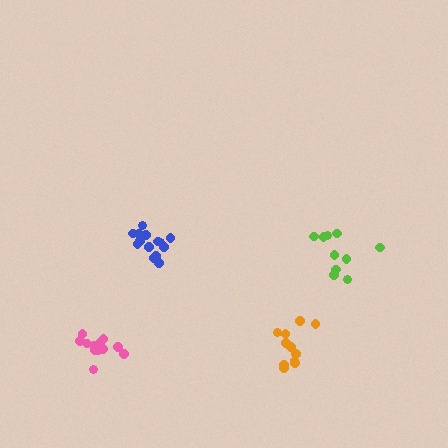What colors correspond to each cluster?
The clusters are colored: blue, lime, pink, orange.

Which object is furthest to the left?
The pink cluster is leftmost.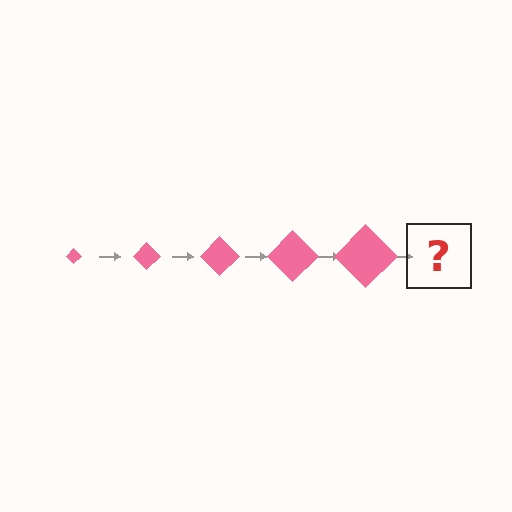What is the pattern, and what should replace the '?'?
The pattern is that the diamond gets progressively larger each step. The '?' should be a pink diamond, larger than the previous one.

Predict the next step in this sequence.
The next step is a pink diamond, larger than the previous one.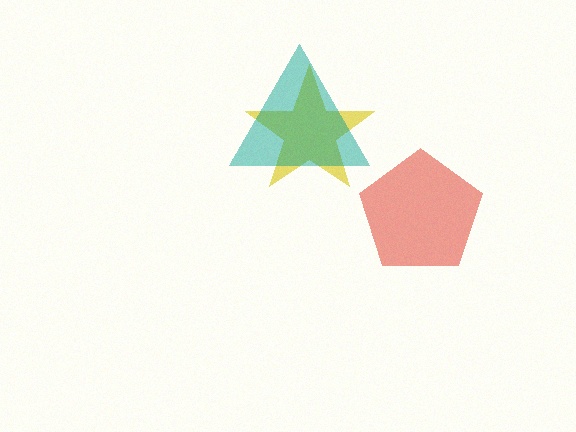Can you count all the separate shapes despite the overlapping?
Yes, there are 3 separate shapes.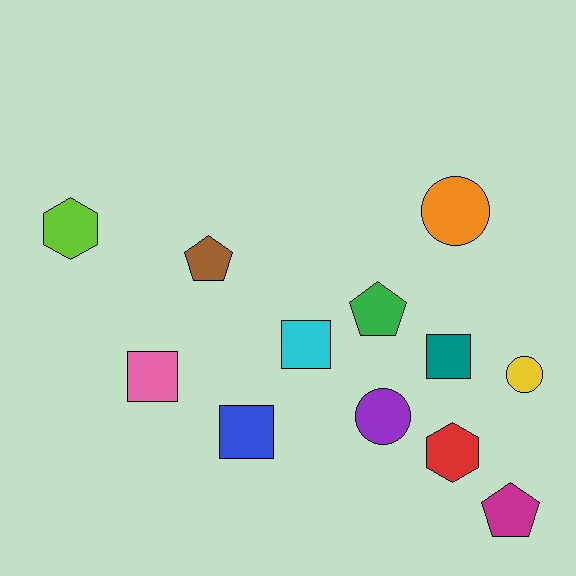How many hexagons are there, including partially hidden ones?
There are 2 hexagons.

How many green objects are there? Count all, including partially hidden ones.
There is 1 green object.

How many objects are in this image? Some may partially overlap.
There are 12 objects.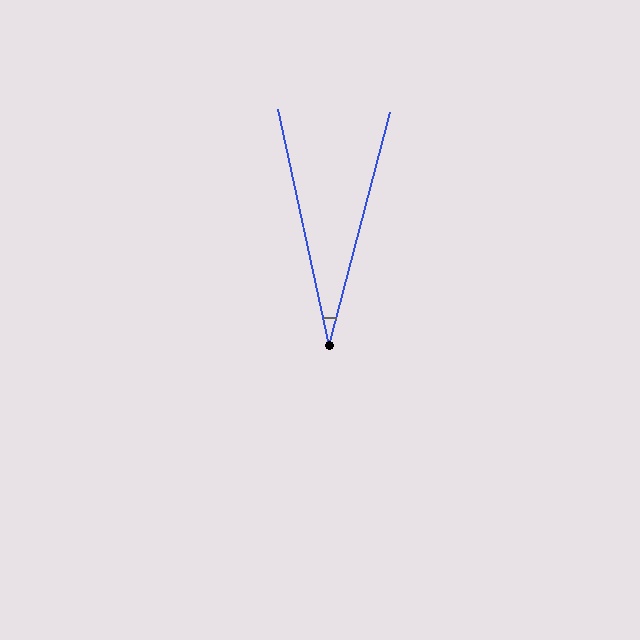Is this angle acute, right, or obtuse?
It is acute.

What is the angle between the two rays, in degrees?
Approximately 27 degrees.